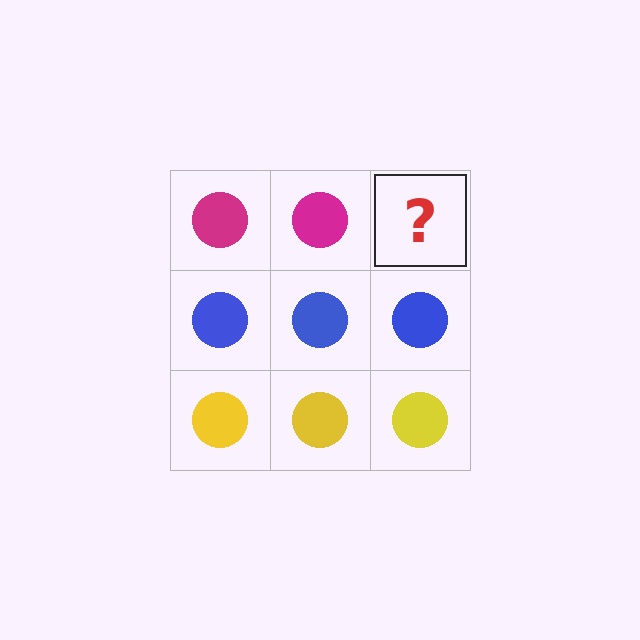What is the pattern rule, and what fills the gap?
The rule is that each row has a consistent color. The gap should be filled with a magenta circle.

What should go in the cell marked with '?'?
The missing cell should contain a magenta circle.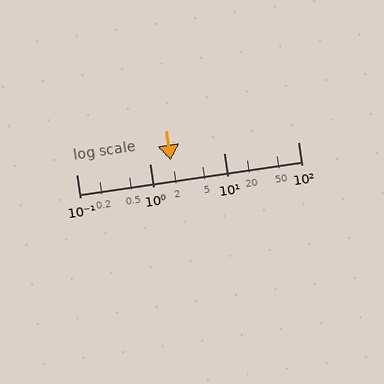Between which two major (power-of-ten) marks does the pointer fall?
The pointer is between 1 and 10.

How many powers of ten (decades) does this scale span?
The scale spans 3 decades, from 0.1 to 100.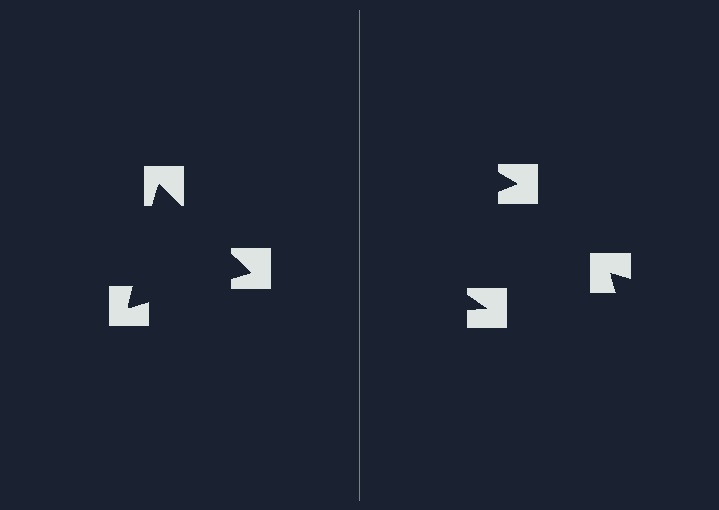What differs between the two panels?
The notched squares are positioned identically on both sides; only the wedge orientations differ. On the left they align to a triangle; on the right they are misaligned.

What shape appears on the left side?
An illusory triangle.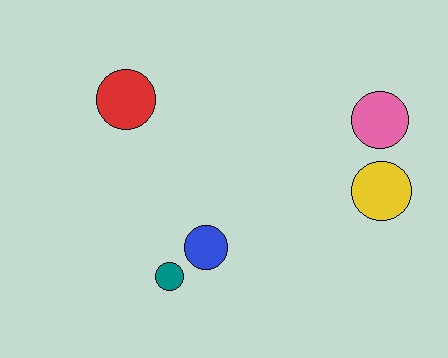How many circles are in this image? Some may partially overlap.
There are 5 circles.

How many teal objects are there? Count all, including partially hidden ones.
There is 1 teal object.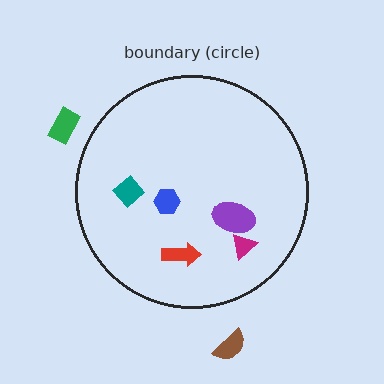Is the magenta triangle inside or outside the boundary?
Inside.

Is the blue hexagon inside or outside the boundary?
Inside.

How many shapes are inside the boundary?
5 inside, 2 outside.